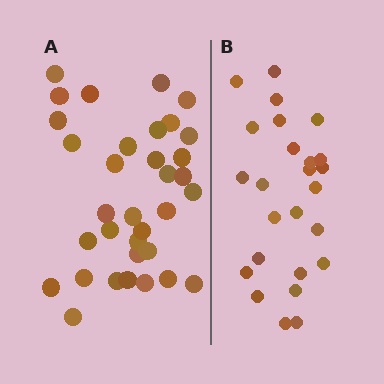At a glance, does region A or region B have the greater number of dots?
Region A (the left region) has more dots.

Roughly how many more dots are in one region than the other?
Region A has roughly 8 or so more dots than region B.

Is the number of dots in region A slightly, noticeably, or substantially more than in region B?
Region A has noticeably more, but not dramatically so. The ratio is roughly 1.4 to 1.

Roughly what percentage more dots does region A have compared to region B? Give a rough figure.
About 35% more.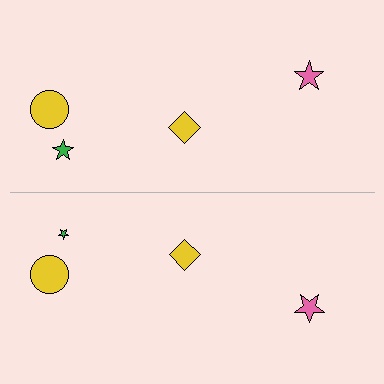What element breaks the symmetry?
The green star on the bottom side has a different size than its mirror counterpart.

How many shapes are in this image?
There are 8 shapes in this image.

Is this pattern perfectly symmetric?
No, the pattern is not perfectly symmetric. The green star on the bottom side has a different size than its mirror counterpart.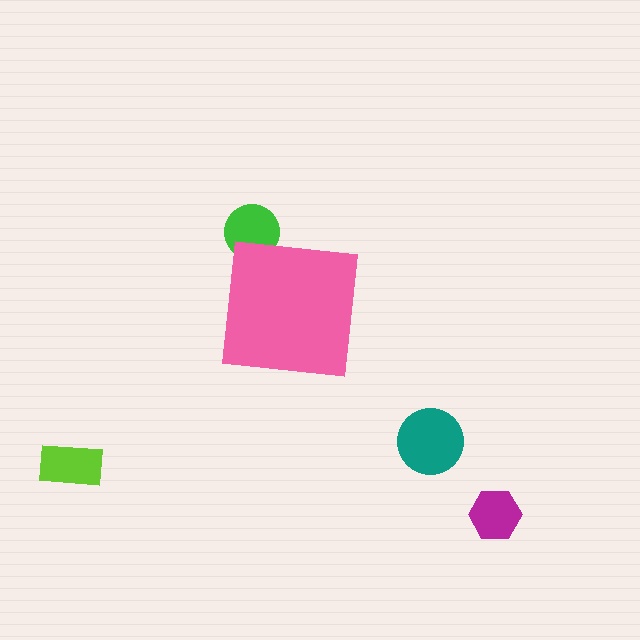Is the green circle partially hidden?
Yes, the green circle is partially hidden behind the pink square.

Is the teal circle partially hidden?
No, the teal circle is fully visible.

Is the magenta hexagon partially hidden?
No, the magenta hexagon is fully visible.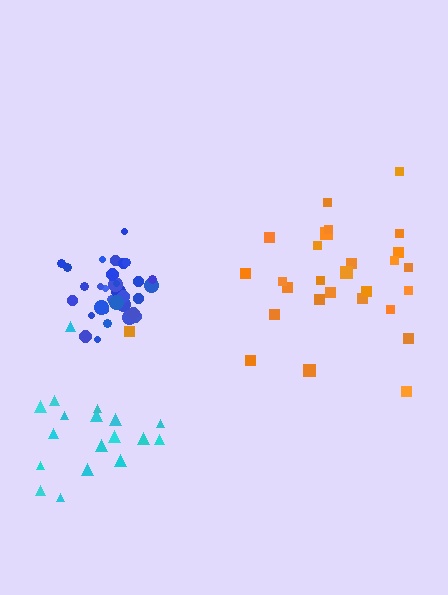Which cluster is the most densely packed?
Blue.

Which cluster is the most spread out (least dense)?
Orange.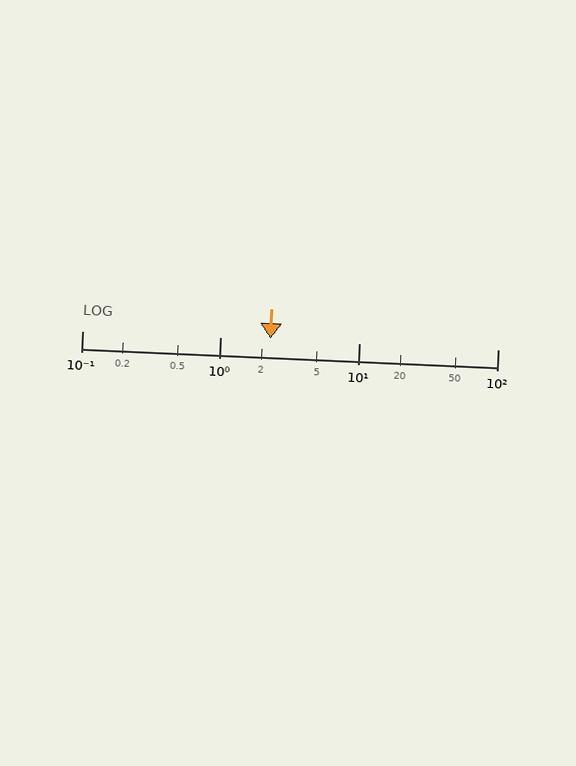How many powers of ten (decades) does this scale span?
The scale spans 3 decades, from 0.1 to 100.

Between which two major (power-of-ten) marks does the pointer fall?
The pointer is between 1 and 10.